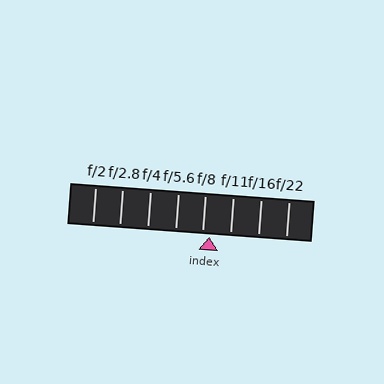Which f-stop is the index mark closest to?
The index mark is closest to f/8.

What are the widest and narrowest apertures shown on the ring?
The widest aperture shown is f/2 and the narrowest is f/22.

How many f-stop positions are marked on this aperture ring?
There are 8 f-stop positions marked.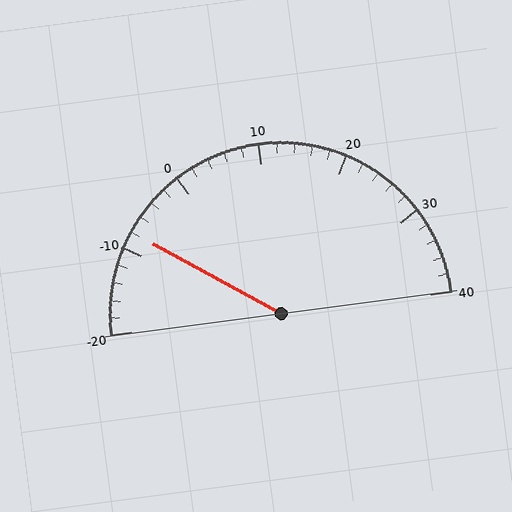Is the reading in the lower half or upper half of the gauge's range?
The reading is in the lower half of the range (-20 to 40).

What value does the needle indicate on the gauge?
The needle indicates approximately -8.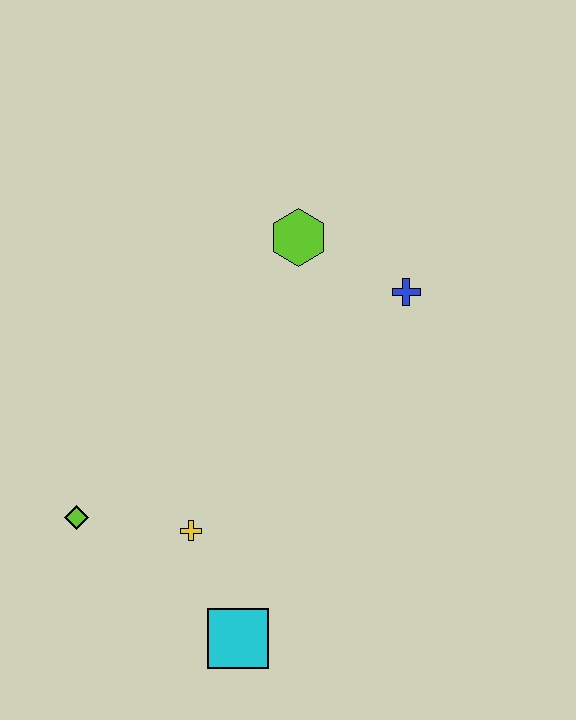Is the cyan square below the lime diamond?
Yes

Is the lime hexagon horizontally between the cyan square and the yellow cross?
No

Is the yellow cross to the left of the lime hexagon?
Yes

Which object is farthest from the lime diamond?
The blue cross is farthest from the lime diamond.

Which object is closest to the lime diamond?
The yellow cross is closest to the lime diamond.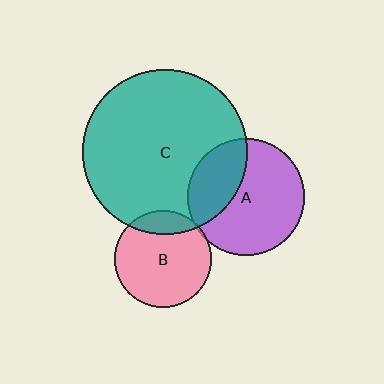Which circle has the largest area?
Circle C (teal).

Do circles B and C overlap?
Yes.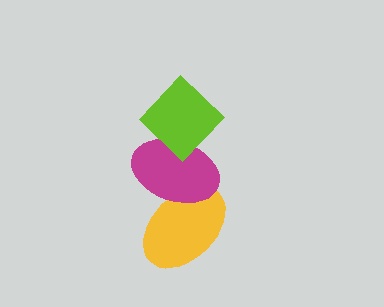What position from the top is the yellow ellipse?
The yellow ellipse is 3rd from the top.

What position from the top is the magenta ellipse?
The magenta ellipse is 2nd from the top.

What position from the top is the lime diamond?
The lime diamond is 1st from the top.